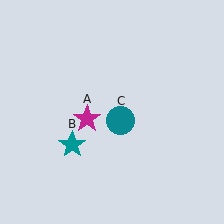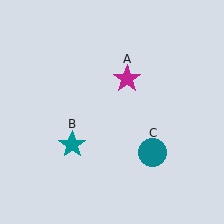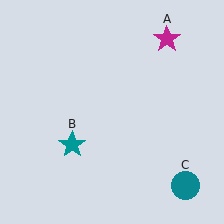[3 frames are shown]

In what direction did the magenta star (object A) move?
The magenta star (object A) moved up and to the right.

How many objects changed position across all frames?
2 objects changed position: magenta star (object A), teal circle (object C).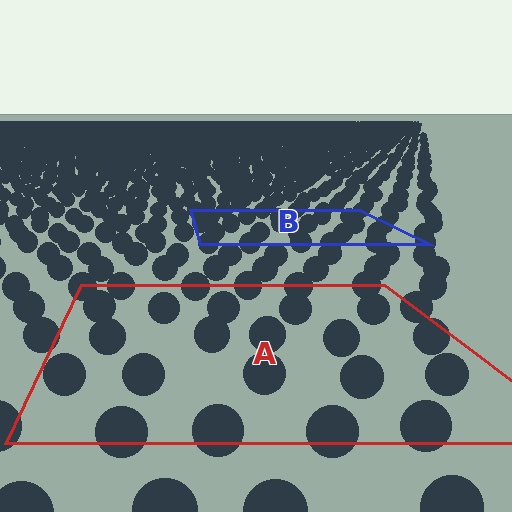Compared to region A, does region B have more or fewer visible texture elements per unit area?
Region B has more texture elements per unit area — they are packed more densely because it is farther away.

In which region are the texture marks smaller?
The texture marks are smaller in region B, because it is farther away.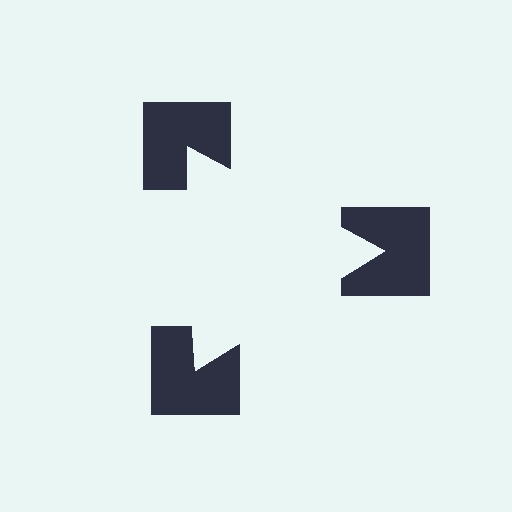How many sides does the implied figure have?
3 sides.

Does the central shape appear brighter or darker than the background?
It typically appears slightly brighter than the background, even though no actual brightness change is drawn.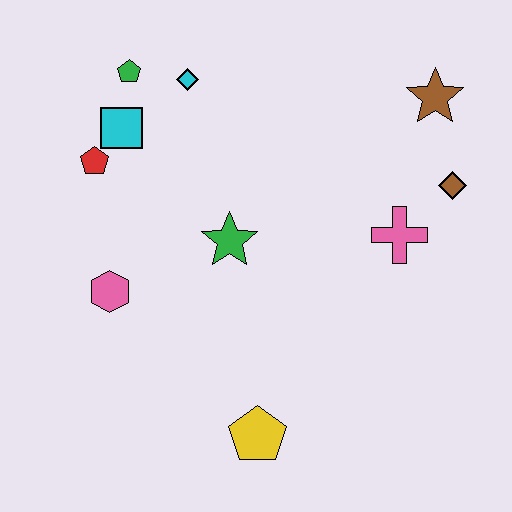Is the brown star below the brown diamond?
No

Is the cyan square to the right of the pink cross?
No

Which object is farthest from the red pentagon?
The brown diamond is farthest from the red pentagon.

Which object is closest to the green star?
The pink hexagon is closest to the green star.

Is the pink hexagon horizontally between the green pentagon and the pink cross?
No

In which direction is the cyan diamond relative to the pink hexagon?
The cyan diamond is above the pink hexagon.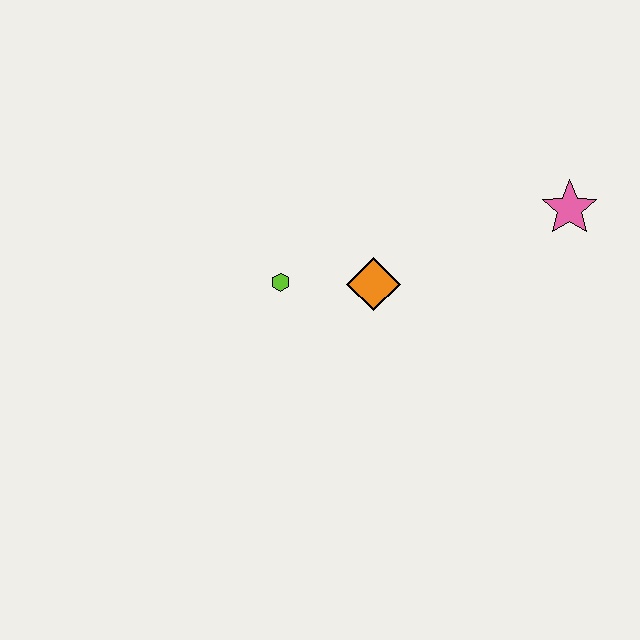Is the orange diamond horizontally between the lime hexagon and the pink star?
Yes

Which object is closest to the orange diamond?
The lime hexagon is closest to the orange diamond.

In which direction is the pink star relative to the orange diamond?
The pink star is to the right of the orange diamond.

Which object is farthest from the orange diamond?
The pink star is farthest from the orange diamond.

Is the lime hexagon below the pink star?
Yes